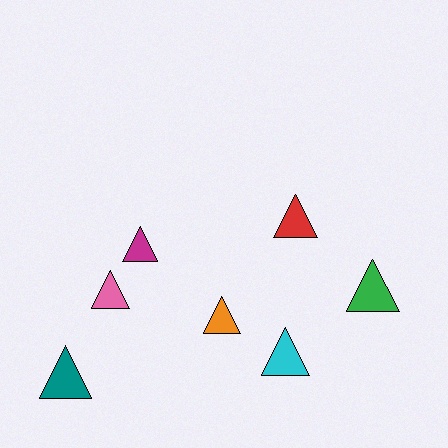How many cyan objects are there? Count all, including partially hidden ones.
There is 1 cyan object.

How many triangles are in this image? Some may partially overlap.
There are 7 triangles.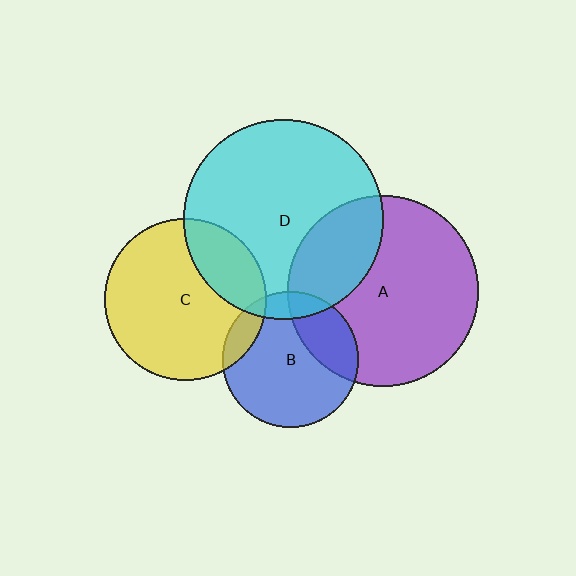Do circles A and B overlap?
Yes.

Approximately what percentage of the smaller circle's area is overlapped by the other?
Approximately 25%.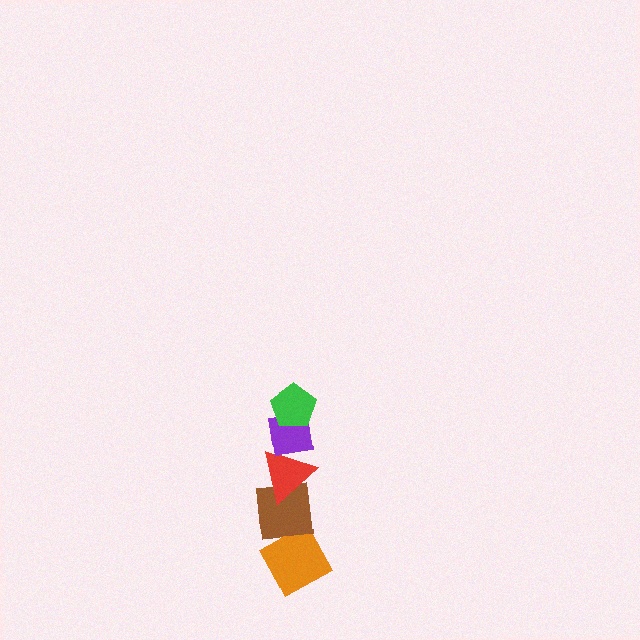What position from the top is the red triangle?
The red triangle is 3rd from the top.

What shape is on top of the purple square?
The green pentagon is on top of the purple square.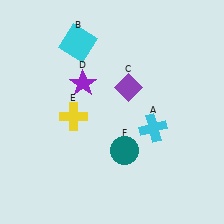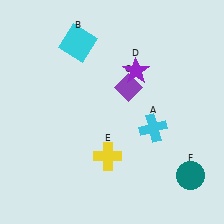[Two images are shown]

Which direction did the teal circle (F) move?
The teal circle (F) moved right.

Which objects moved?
The objects that moved are: the purple star (D), the yellow cross (E), the teal circle (F).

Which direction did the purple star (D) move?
The purple star (D) moved right.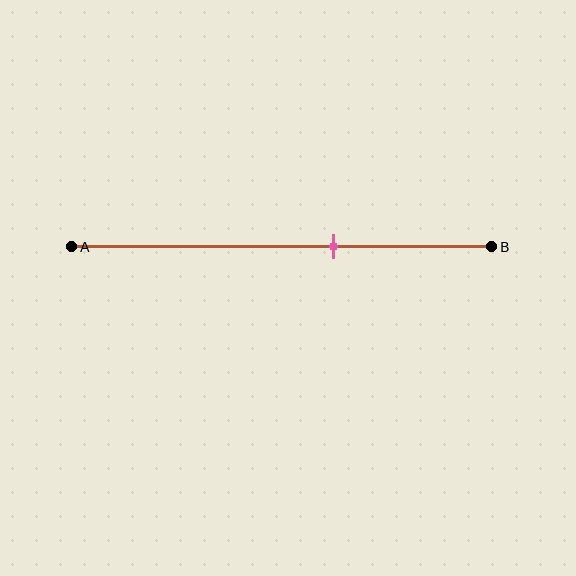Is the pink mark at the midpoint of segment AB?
No, the mark is at about 60% from A, not at the 50% midpoint.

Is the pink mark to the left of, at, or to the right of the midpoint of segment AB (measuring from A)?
The pink mark is to the right of the midpoint of segment AB.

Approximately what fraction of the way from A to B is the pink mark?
The pink mark is approximately 60% of the way from A to B.